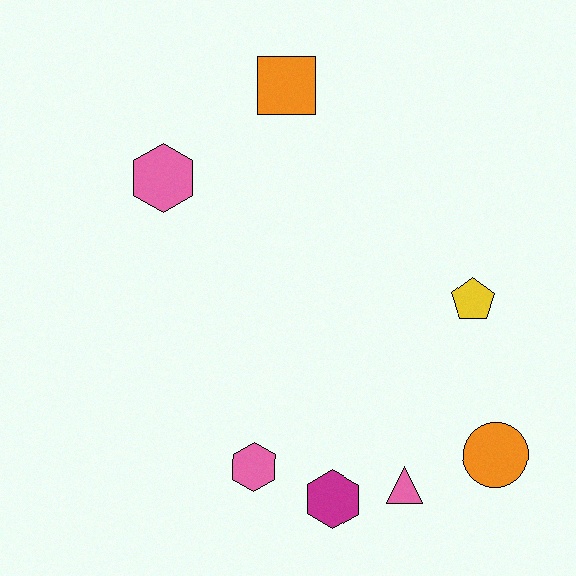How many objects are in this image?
There are 7 objects.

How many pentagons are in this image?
There is 1 pentagon.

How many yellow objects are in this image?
There is 1 yellow object.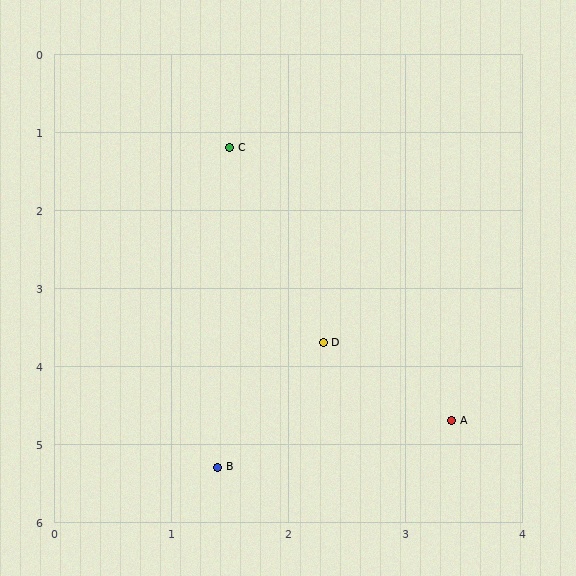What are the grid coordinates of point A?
Point A is at approximately (3.4, 4.7).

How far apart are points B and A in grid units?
Points B and A are about 2.1 grid units apart.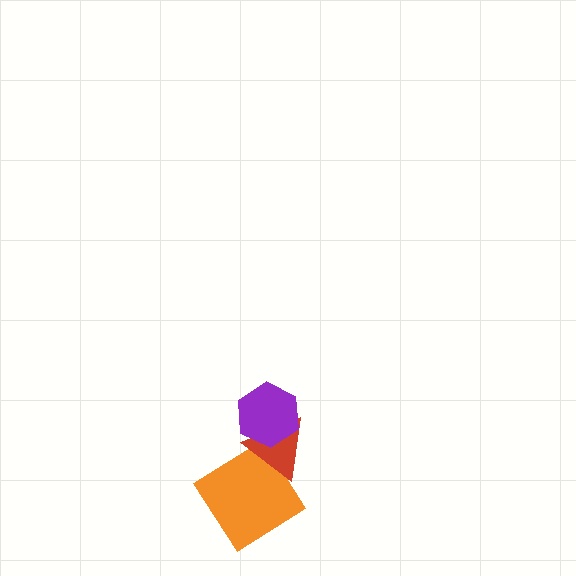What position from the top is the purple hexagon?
The purple hexagon is 1st from the top.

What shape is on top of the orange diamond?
The red triangle is on top of the orange diamond.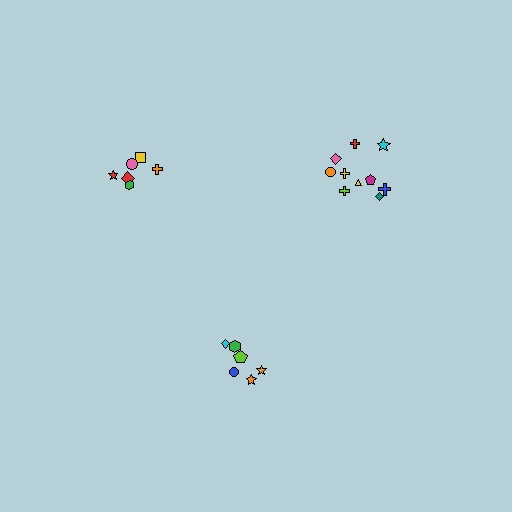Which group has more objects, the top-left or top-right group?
The top-right group.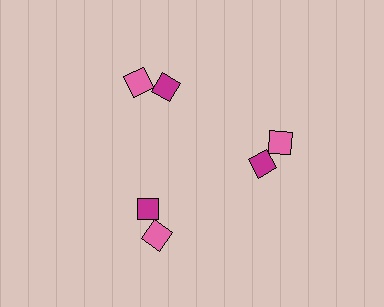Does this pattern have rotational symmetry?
Yes, this pattern has 3-fold rotational symmetry. It looks the same after rotating 120 degrees around the center.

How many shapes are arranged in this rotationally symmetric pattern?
There are 6 shapes, arranged in 3 groups of 2.